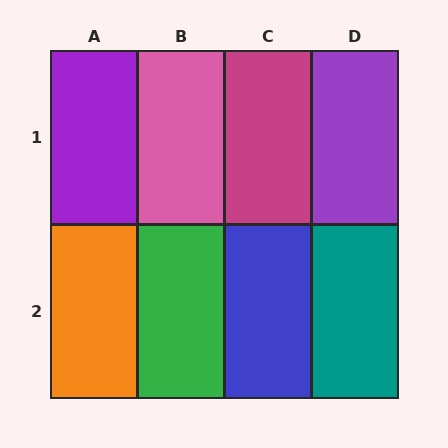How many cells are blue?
1 cell is blue.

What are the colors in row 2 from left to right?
Orange, green, blue, teal.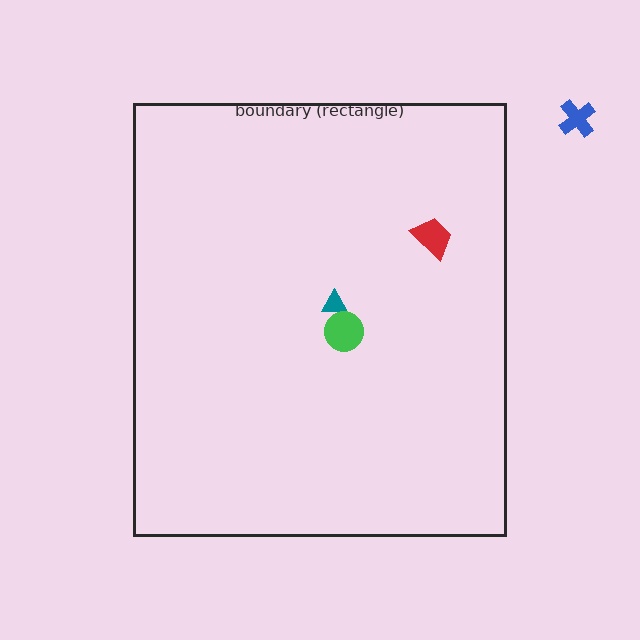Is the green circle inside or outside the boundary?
Inside.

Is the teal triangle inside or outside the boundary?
Inside.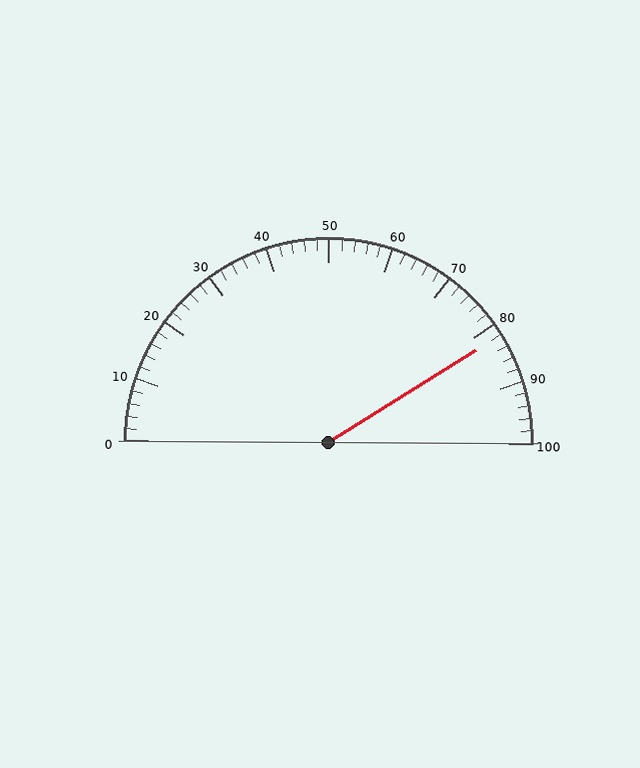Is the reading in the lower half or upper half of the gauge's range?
The reading is in the upper half of the range (0 to 100).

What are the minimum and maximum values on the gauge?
The gauge ranges from 0 to 100.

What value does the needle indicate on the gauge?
The needle indicates approximately 82.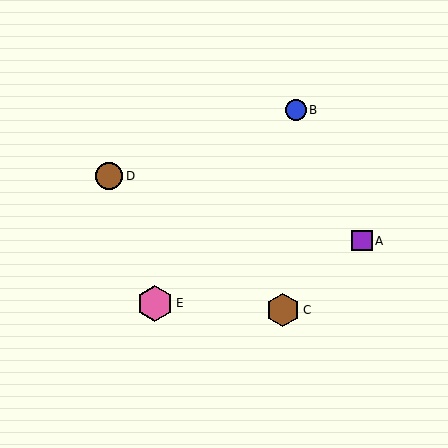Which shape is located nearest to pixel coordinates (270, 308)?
The brown hexagon (labeled C) at (283, 310) is nearest to that location.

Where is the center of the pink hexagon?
The center of the pink hexagon is at (155, 303).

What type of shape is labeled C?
Shape C is a brown hexagon.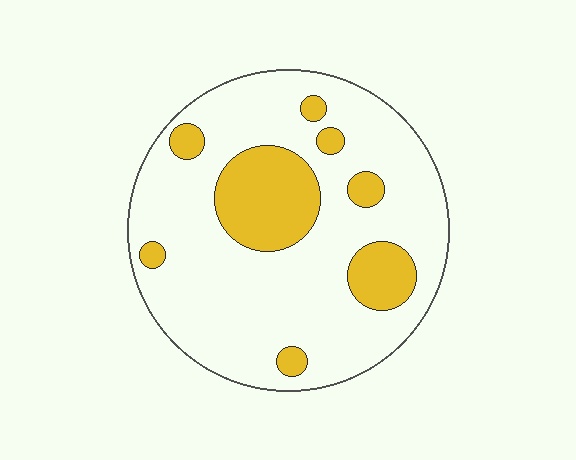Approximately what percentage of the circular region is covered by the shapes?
Approximately 20%.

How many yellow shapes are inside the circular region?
8.